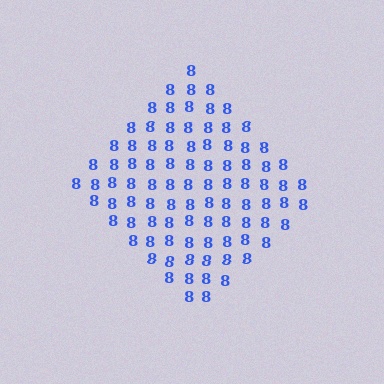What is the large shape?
The large shape is a diamond.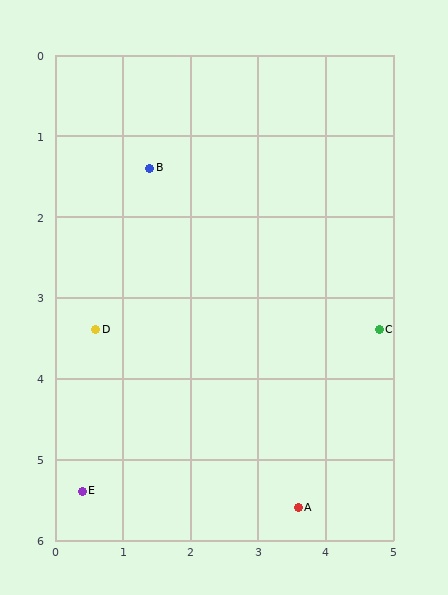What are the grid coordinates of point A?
Point A is at approximately (3.6, 5.6).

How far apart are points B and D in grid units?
Points B and D are about 2.2 grid units apart.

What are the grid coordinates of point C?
Point C is at approximately (4.8, 3.4).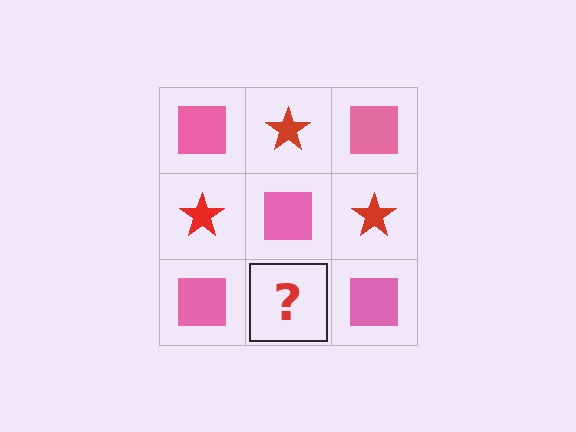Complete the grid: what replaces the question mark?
The question mark should be replaced with a red star.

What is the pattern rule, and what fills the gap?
The rule is that it alternates pink square and red star in a checkerboard pattern. The gap should be filled with a red star.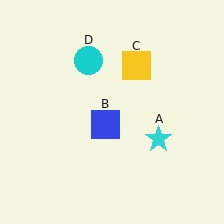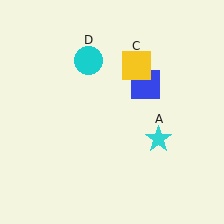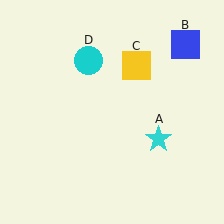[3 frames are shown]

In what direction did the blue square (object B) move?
The blue square (object B) moved up and to the right.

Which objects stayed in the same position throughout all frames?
Cyan star (object A) and yellow square (object C) and cyan circle (object D) remained stationary.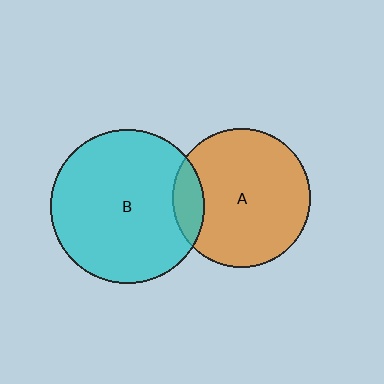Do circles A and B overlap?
Yes.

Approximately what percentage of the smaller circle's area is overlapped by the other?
Approximately 15%.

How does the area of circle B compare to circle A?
Approximately 1.2 times.